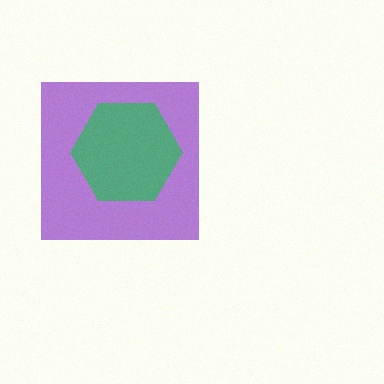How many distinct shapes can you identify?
There are 2 distinct shapes: a purple square, a green hexagon.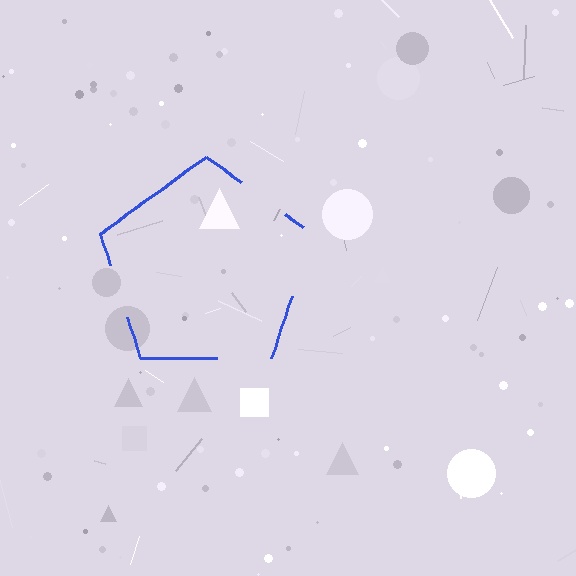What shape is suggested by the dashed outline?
The dashed outline suggests a pentagon.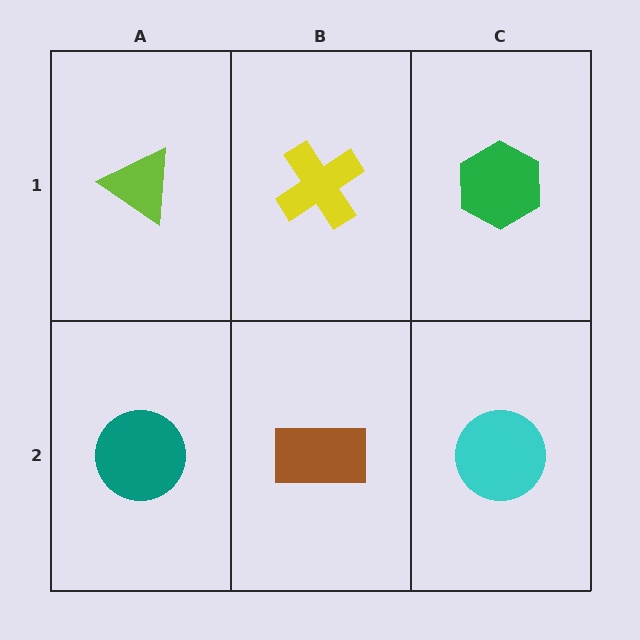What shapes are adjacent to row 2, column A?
A lime triangle (row 1, column A), a brown rectangle (row 2, column B).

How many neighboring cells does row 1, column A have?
2.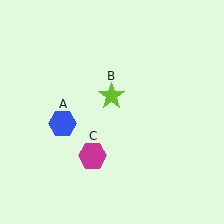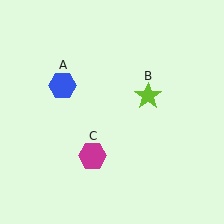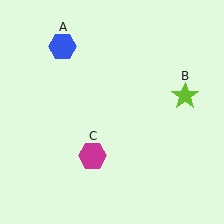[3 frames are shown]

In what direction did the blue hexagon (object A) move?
The blue hexagon (object A) moved up.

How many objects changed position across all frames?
2 objects changed position: blue hexagon (object A), lime star (object B).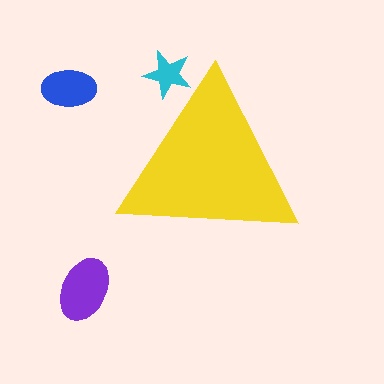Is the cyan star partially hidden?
Yes, the cyan star is partially hidden behind the yellow triangle.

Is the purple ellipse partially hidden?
No, the purple ellipse is fully visible.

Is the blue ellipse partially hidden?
No, the blue ellipse is fully visible.